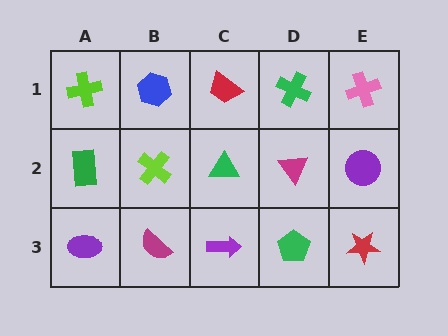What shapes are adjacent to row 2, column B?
A blue hexagon (row 1, column B), a magenta semicircle (row 3, column B), a green rectangle (row 2, column A), a green triangle (row 2, column C).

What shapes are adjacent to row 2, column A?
A lime cross (row 1, column A), a purple ellipse (row 3, column A), a lime cross (row 2, column B).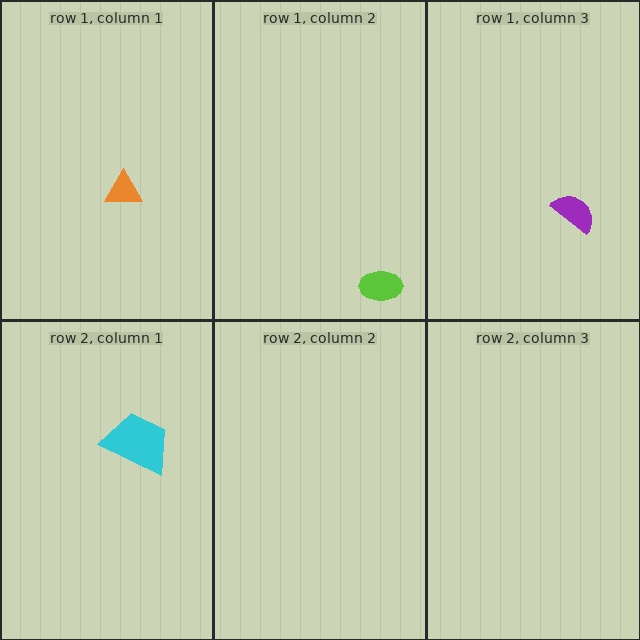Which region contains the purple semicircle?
The row 1, column 3 region.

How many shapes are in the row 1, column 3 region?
1.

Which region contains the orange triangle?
The row 1, column 1 region.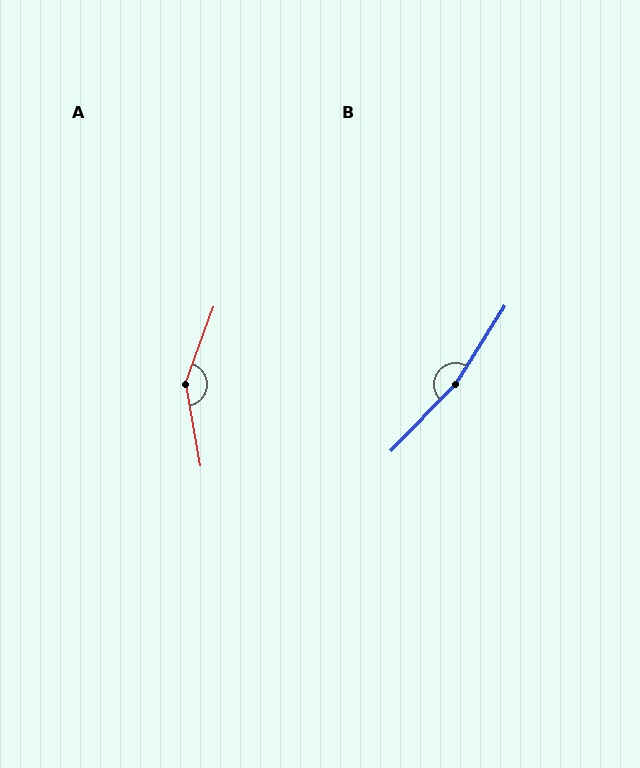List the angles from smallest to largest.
A (150°), B (168°).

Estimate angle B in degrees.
Approximately 168 degrees.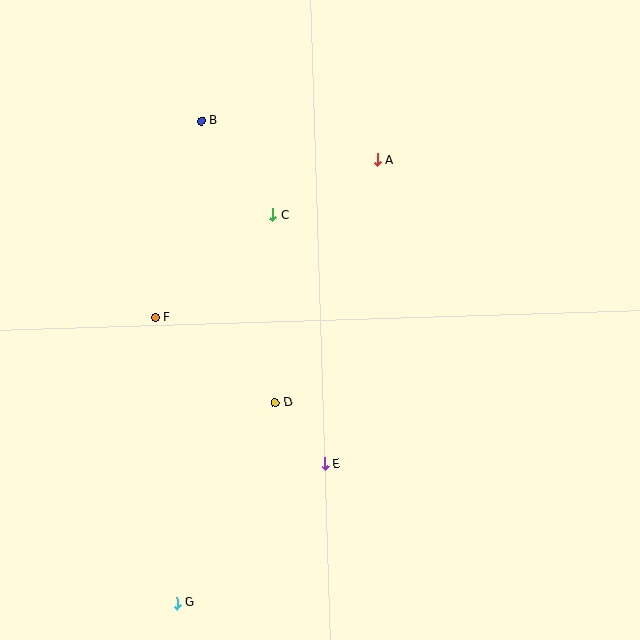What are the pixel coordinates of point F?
Point F is at (155, 317).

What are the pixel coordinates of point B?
Point B is at (201, 121).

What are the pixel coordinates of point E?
Point E is at (325, 463).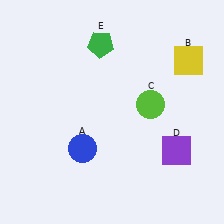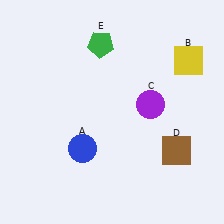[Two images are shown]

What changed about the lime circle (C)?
In Image 1, C is lime. In Image 2, it changed to purple.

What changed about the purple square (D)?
In Image 1, D is purple. In Image 2, it changed to brown.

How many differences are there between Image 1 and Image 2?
There are 2 differences between the two images.